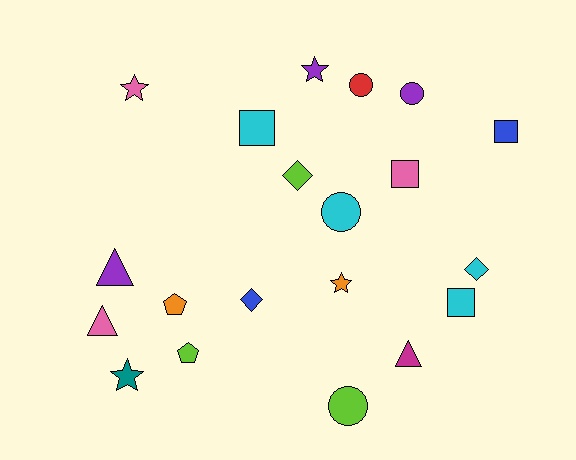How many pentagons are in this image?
There are 2 pentagons.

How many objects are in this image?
There are 20 objects.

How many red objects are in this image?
There is 1 red object.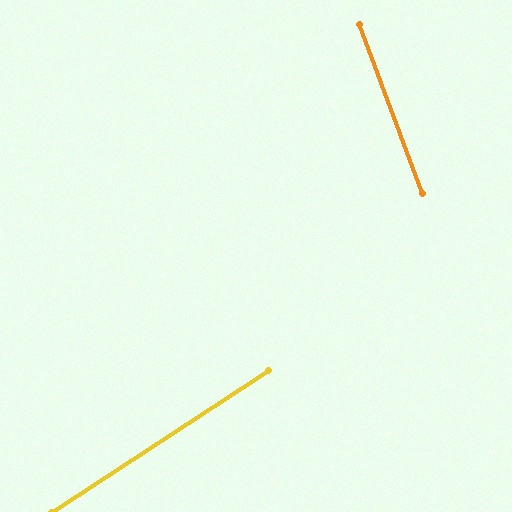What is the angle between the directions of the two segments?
Approximately 77 degrees.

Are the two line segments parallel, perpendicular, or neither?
Neither parallel nor perpendicular — they differ by about 77°.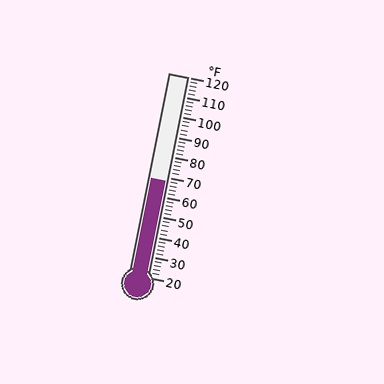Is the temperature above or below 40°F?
The temperature is above 40°F.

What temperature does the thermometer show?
The thermometer shows approximately 68°F.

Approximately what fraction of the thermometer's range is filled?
The thermometer is filled to approximately 50% of its range.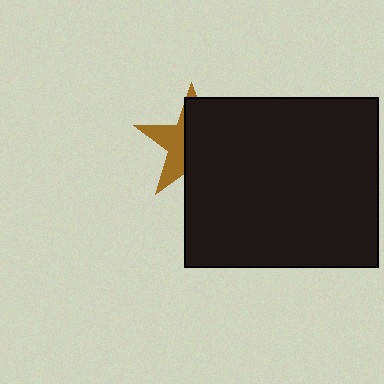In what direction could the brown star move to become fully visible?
The brown star could move left. That would shift it out from behind the black rectangle entirely.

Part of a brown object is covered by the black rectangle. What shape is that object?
It is a star.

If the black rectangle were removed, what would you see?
You would see the complete brown star.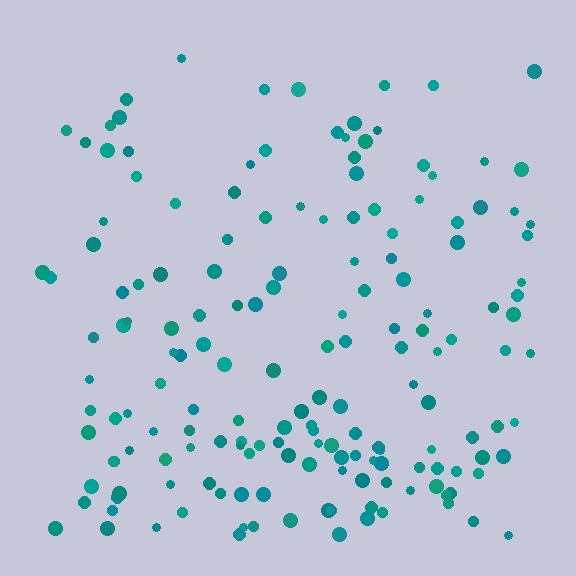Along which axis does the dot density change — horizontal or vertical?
Vertical.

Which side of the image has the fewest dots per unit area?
The top.